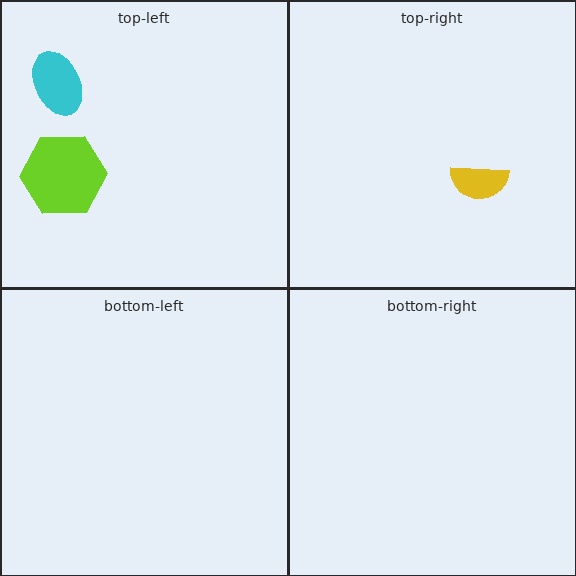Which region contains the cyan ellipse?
The top-left region.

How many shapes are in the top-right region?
1.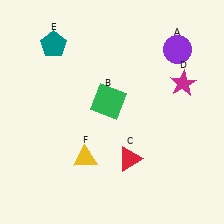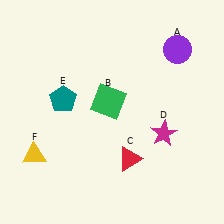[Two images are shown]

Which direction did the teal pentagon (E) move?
The teal pentagon (E) moved down.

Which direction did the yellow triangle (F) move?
The yellow triangle (F) moved left.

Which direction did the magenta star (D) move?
The magenta star (D) moved down.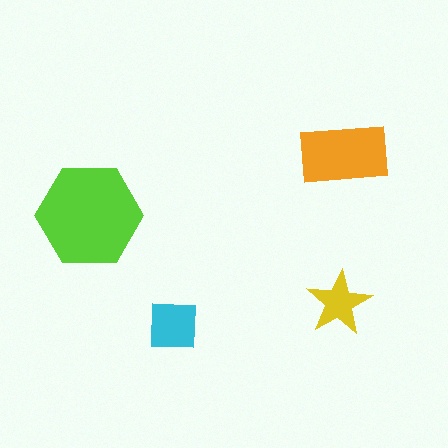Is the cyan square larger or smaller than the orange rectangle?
Smaller.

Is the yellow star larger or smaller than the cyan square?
Smaller.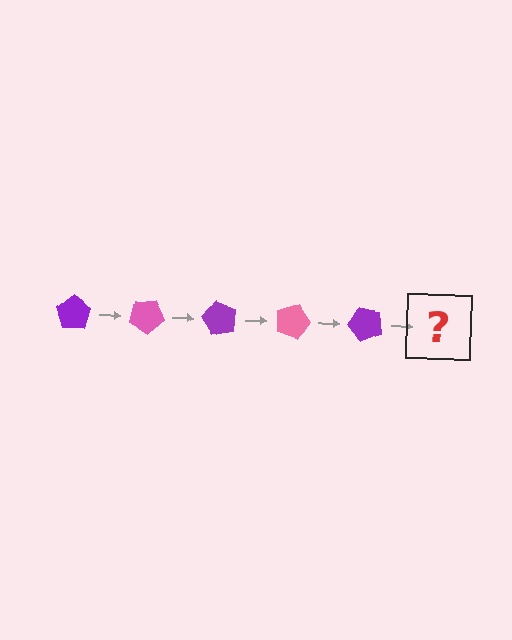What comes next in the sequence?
The next element should be a pink pentagon, rotated 150 degrees from the start.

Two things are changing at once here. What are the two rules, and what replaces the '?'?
The two rules are that it rotates 30 degrees each step and the color cycles through purple and pink. The '?' should be a pink pentagon, rotated 150 degrees from the start.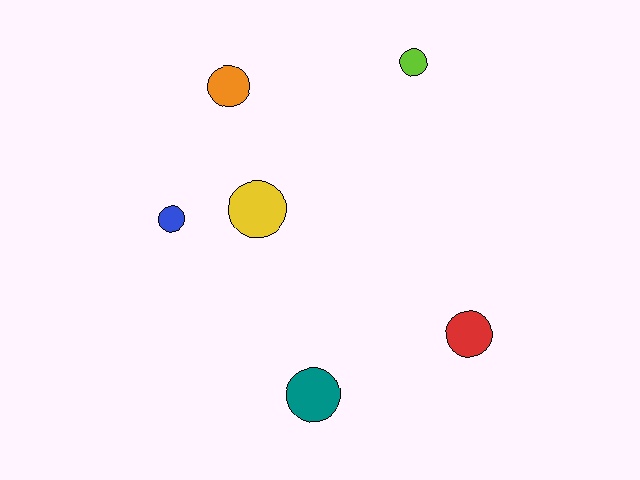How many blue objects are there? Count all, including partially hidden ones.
There is 1 blue object.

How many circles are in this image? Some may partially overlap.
There are 6 circles.